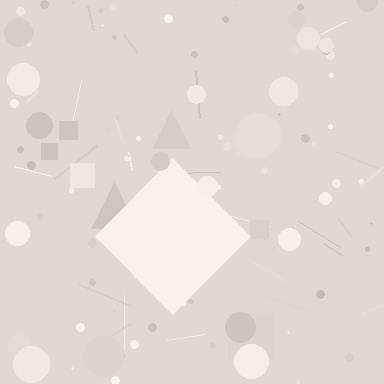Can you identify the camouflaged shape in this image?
The camouflaged shape is a diamond.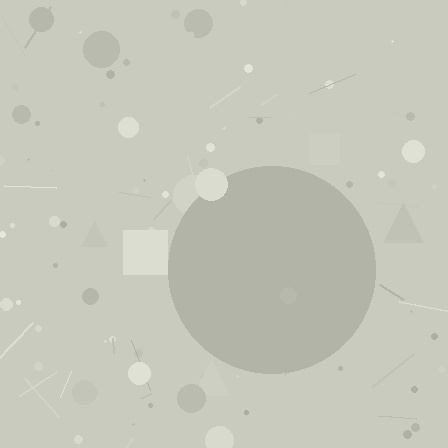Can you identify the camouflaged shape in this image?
The camouflaged shape is a circle.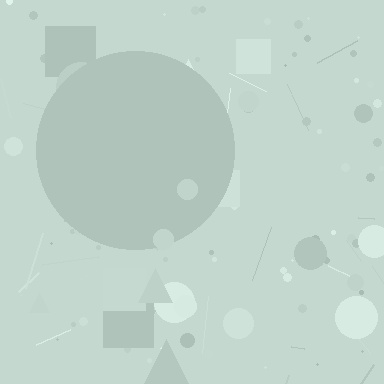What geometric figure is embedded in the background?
A circle is embedded in the background.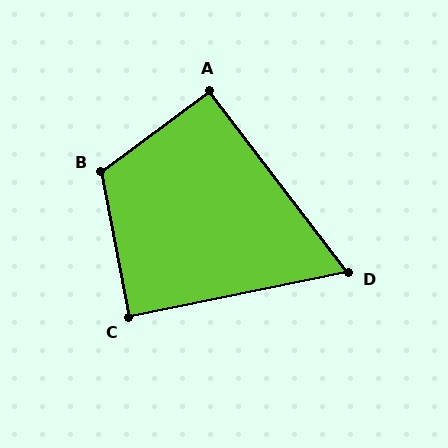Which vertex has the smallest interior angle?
D, at approximately 64 degrees.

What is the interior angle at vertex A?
Approximately 91 degrees (approximately right).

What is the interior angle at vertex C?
Approximately 89 degrees (approximately right).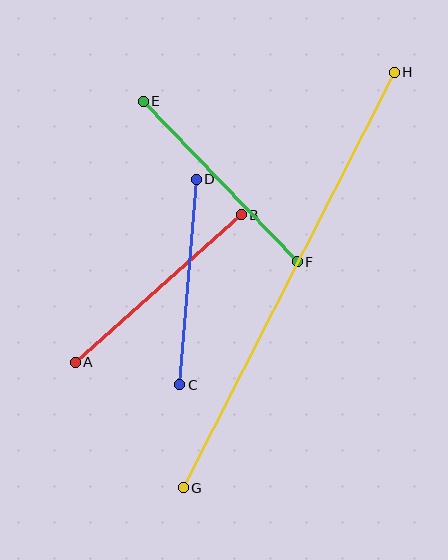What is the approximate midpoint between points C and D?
The midpoint is at approximately (188, 282) pixels.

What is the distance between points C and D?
The distance is approximately 207 pixels.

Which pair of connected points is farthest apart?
Points G and H are farthest apart.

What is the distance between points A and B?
The distance is approximately 222 pixels.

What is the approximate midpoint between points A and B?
The midpoint is at approximately (158, 289) pixels.